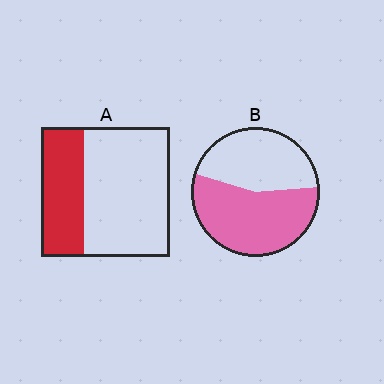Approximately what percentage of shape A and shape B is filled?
A is approximately 35% and B is approximately 55%.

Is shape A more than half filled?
No.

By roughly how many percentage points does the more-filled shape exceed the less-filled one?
By roughly 25 percentage points (B over A).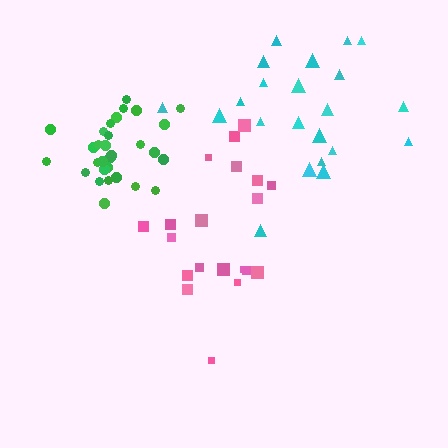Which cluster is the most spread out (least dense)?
Pink.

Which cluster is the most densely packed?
Green.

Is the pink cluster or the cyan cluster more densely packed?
Cyan.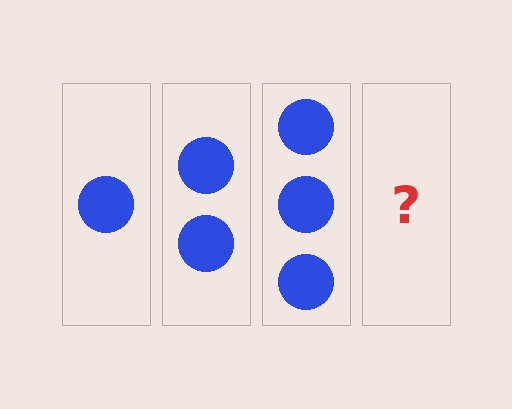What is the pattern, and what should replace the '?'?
The pattern is that each step adds one more circle. The '?' should be 4 circles.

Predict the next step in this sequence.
The next step is 4 circles.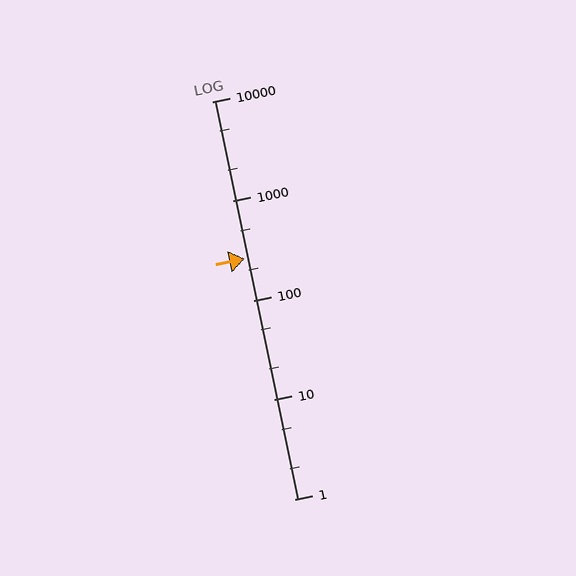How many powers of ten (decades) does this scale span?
The scale spans 4 decades, from 1 to 10000.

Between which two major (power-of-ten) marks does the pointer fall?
The pointer is between 100 and 1000.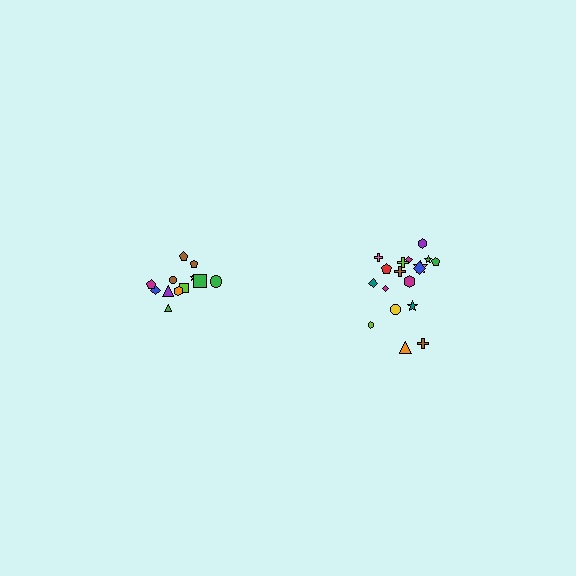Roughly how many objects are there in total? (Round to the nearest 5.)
Roughly 30 objects in total.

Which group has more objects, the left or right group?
The right group.